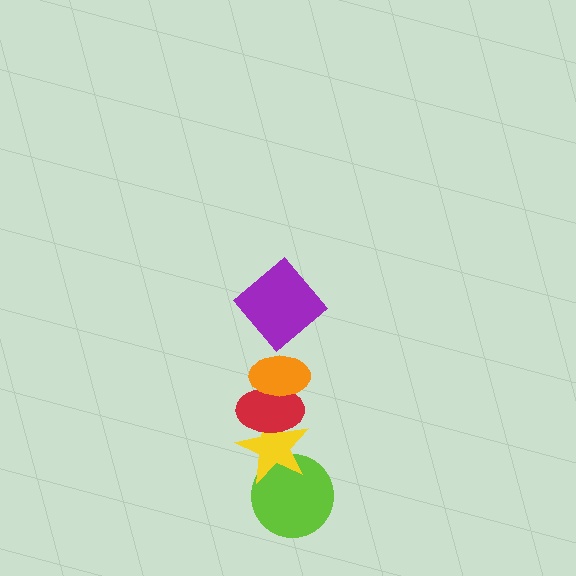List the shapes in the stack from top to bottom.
From top to bottom: the purple diamond, the orange ellipse, the red ellipse, the yellow star, the lime circle.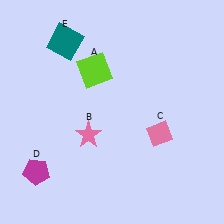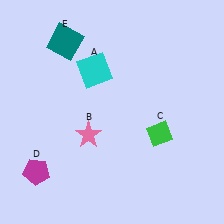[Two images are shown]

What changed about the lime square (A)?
In Image 1, A is lime. In Image 2, it changed to cyan.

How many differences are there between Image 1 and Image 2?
There are 2 differences between the two images.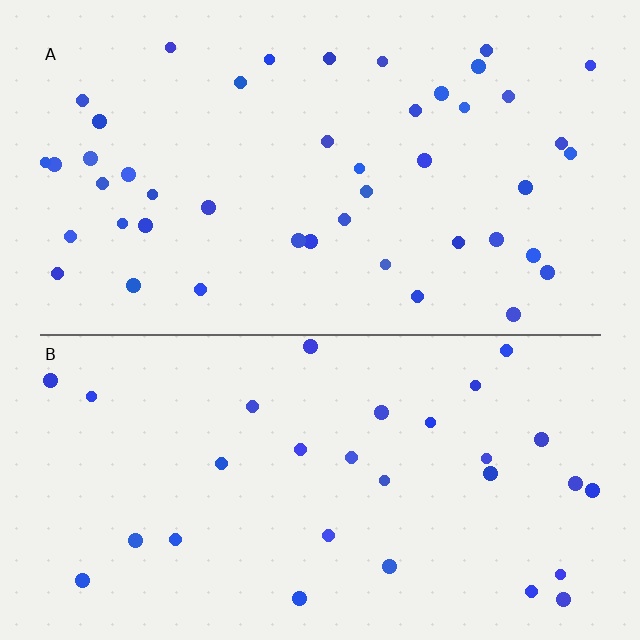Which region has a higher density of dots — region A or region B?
A (the top).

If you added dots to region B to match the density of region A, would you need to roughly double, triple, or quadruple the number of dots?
Approximately double.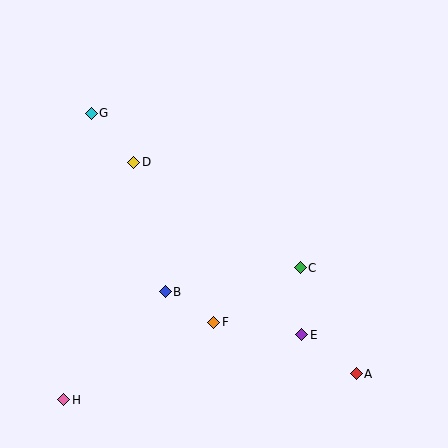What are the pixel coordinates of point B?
Point B is at (165, 292).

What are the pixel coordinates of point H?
Point H is at (64, 400).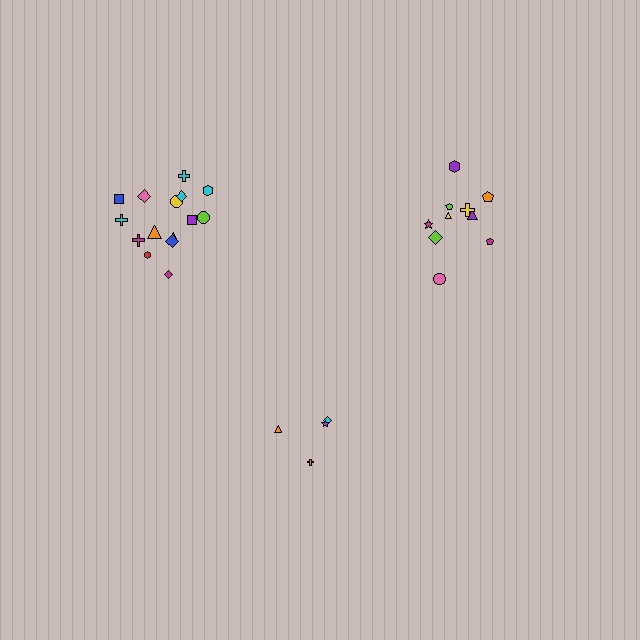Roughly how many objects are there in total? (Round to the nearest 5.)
Roughly 30 objects in total.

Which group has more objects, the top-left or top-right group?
The top-left group.